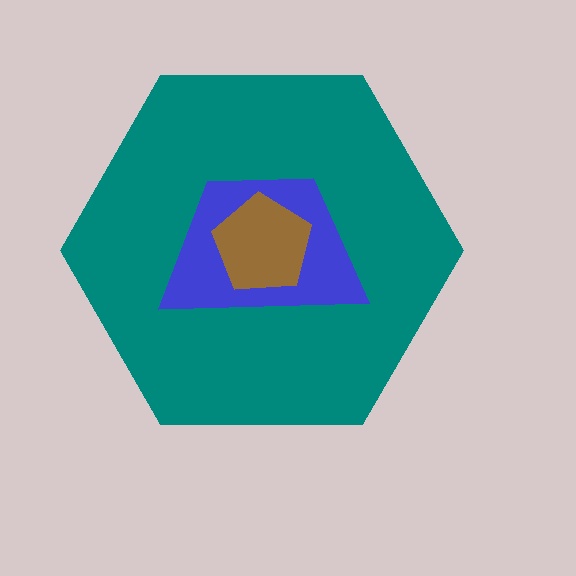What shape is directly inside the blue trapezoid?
The brown pentagon.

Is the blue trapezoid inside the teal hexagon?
Yes.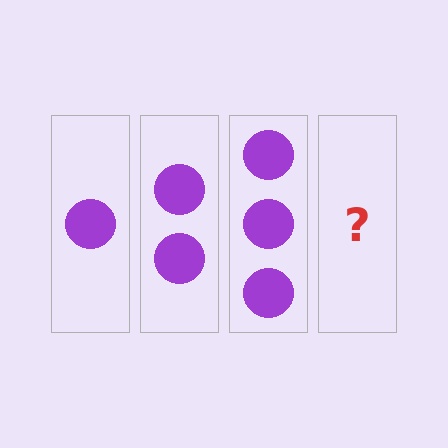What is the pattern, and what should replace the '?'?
The pattern is that each step adds one more circle. The '?' should be 4 circles.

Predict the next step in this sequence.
The next step is 4 circles.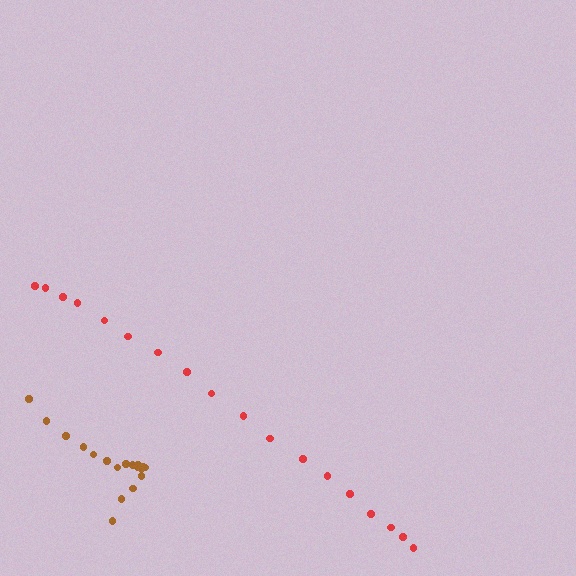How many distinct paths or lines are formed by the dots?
There are 2 distinct paths.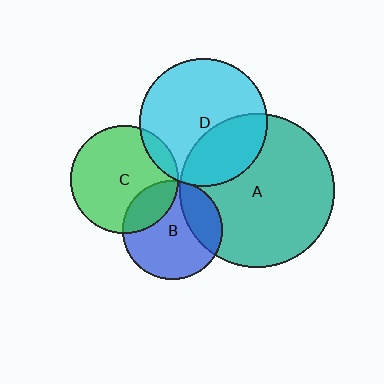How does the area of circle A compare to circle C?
Approximately 2.0 times.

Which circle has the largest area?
Circle A (teal).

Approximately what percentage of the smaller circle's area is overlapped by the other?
Approximately 25%.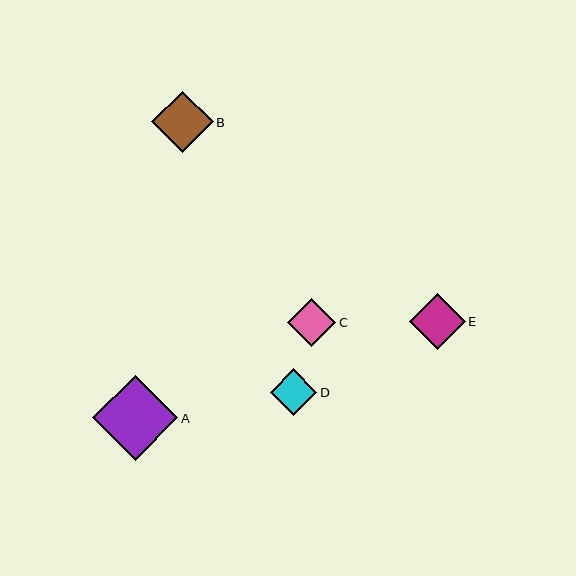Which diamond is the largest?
Diamond A is the largest with a size of approximately 85 pixels.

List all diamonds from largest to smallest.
From largest to smallest: A, B, E, C, D.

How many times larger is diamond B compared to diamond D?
Diamond B is approximately 1.3 times the size of diamond D.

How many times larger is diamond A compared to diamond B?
Diamond A is approximately 1.4 times the size of diamond B.